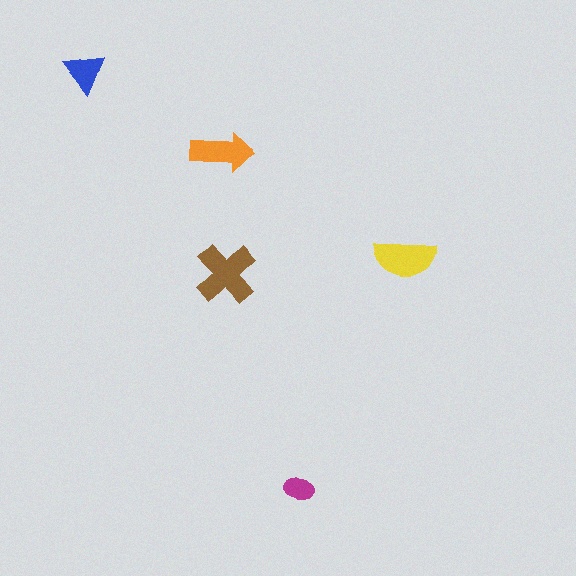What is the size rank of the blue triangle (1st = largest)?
4th.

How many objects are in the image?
There are 5 objects in the image.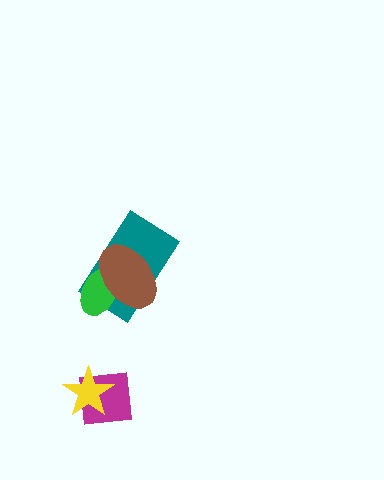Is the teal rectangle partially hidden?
Yes, it is partially covered by another shape.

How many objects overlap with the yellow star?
1 object overlaps with the yellow star.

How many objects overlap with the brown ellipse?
2 objects overlap with the brown ellipse.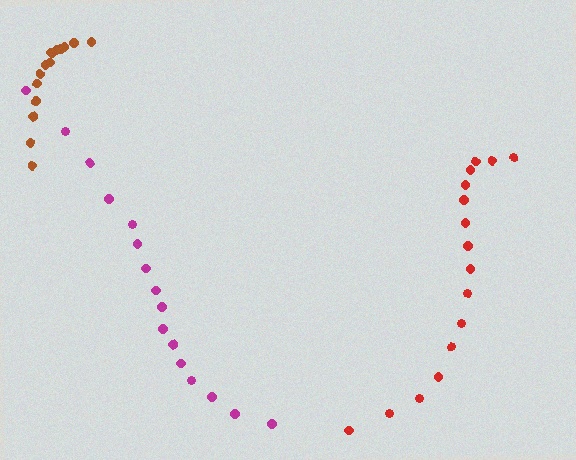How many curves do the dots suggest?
There are 3 distinct paths.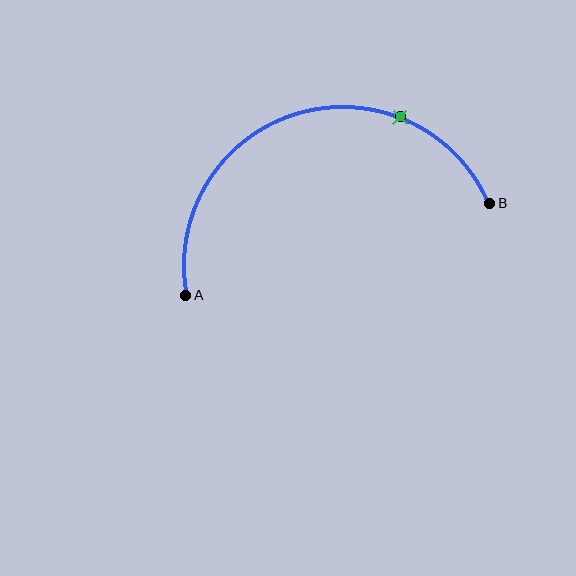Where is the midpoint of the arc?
The arc midpoint is the point on the curve farthest from the straight line joining A and B. It sits above that line.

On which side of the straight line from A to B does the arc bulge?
The arc bulges above the straight line connecting A and B.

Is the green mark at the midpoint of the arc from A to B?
No. The green mark lies on the arc but is closer to endpoint B. The arc midpoint would be at the point on the curve equidistant along the arc from both A and B.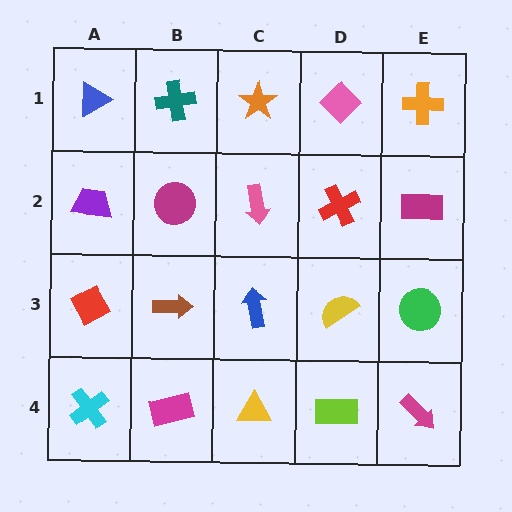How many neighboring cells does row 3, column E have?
3.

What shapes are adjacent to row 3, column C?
A pink arrow (row 2, column C), a yellow triangle (row 4, column C), a brown arrow (row 3, column B), a yellow semicircle (row 3, column D).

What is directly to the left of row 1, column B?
A blue triangle.